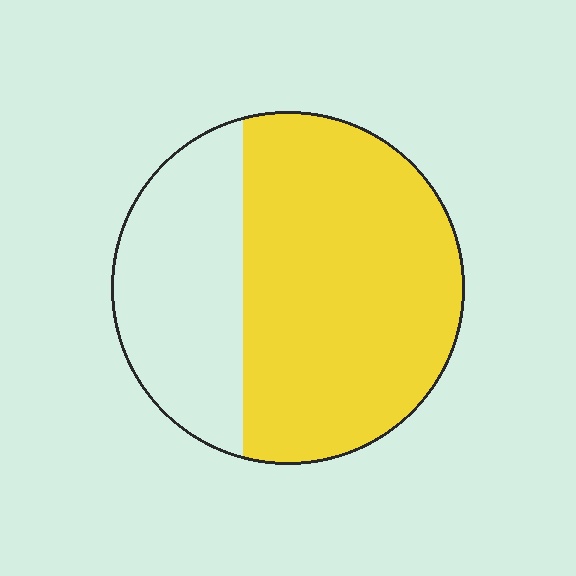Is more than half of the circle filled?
Yes.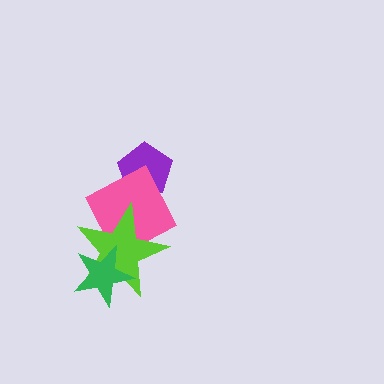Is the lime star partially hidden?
Yes, it is partially covered by another shape.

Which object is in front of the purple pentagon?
The pink diamond is in front of the purple pentagon.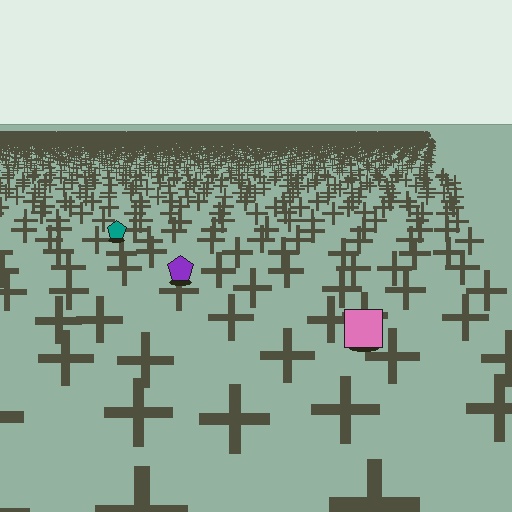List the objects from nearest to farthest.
From nearest to farthest: the pink square, the purple pentagon, the teal pentagon.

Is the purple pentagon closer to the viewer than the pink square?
No. The pink square is closer — you can tell from the texture gradient: the ground texture is coarser near it.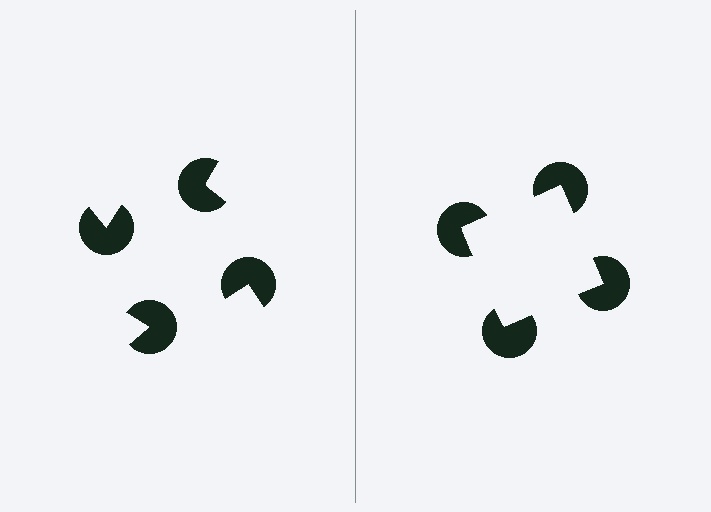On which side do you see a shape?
An illusory square appears on the right side. On the left side the wedge cuts are rotated, so no coherent shape forms.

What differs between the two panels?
The pac-man discs are positioned identically on both sides; only the wedge orientations differ. On the right they align to a square; on the left they are misaligned.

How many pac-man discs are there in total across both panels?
8 — 4 on each side.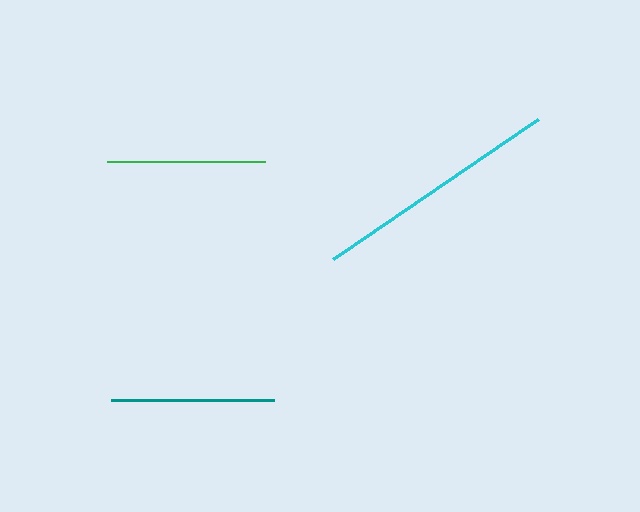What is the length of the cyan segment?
The cyan segment is approximately 249 pixels long.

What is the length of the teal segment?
The teal segment is approximately 163 pixels long.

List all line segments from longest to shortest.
From longest to shortest: cyan, teal, green.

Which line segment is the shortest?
The green line is the shortest at approximately 158 pixels.